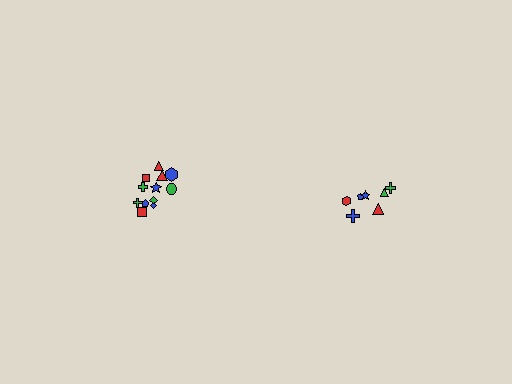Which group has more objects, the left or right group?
The left group.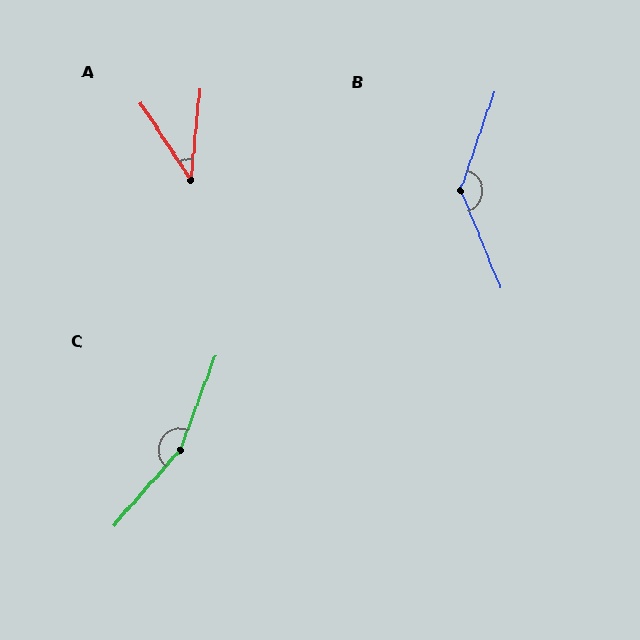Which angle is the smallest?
A, at approximately 39 degrees.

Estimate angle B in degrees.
Approximately 139 degrees.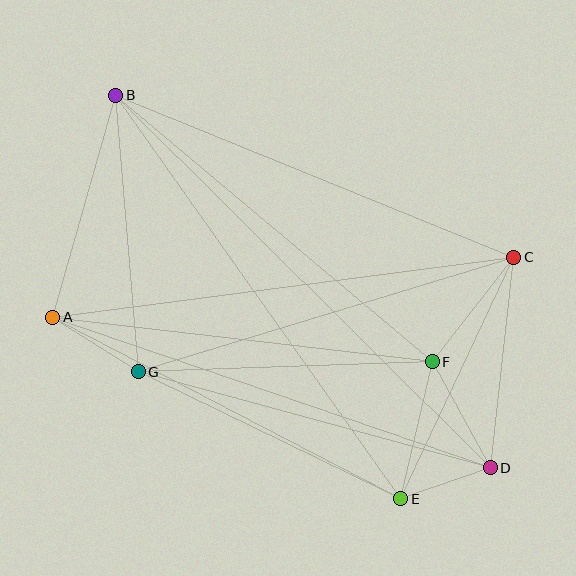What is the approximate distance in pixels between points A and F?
The distance between A and F is approximately 382 pixels.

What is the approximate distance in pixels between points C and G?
The distance between C and G is approximately 392 pixels.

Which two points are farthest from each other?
Points B and D are farthest from each other.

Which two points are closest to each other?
Points D and E are closest to each other.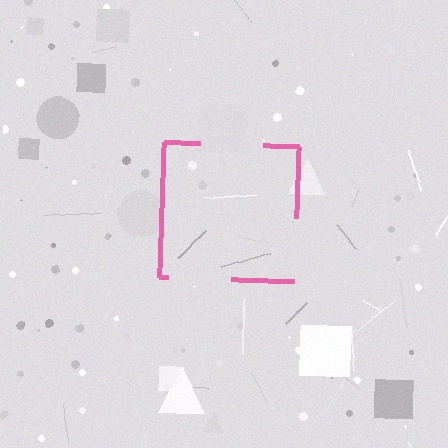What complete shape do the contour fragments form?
The contour fragments form a square.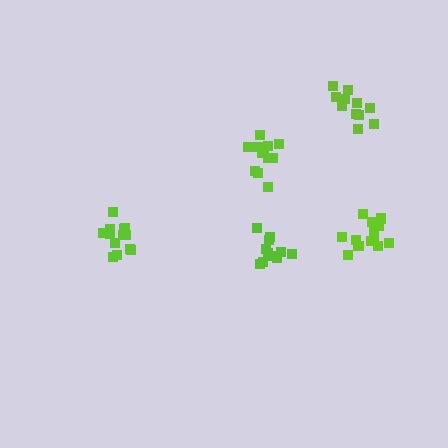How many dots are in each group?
Group 1: 14 dots, Group 2: 12 dots, Group 3: 14 dots, Group 4: 12 dots, Group 5: 11 dots (63 total).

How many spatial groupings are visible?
There are 5 spatial groupings.